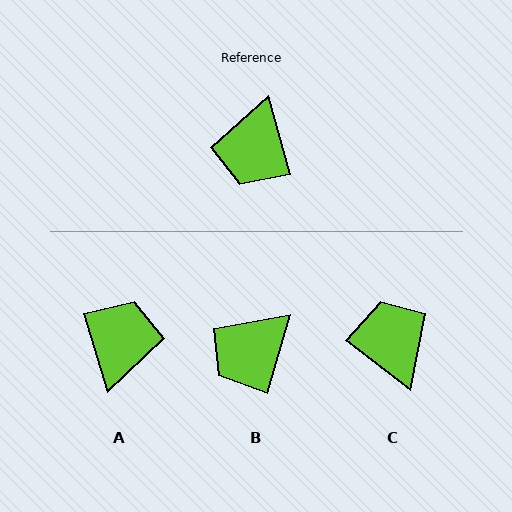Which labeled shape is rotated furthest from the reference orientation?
A, about 179 degrees away.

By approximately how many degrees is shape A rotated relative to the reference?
Approximately 179 degrees clockwise.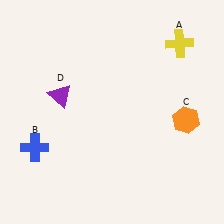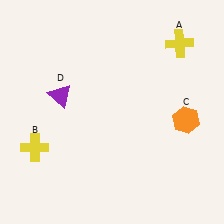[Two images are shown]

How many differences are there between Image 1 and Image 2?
There is 1 difference between the two images.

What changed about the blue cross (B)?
In Image 1, B is blue. In Image 2, it changed to yellow.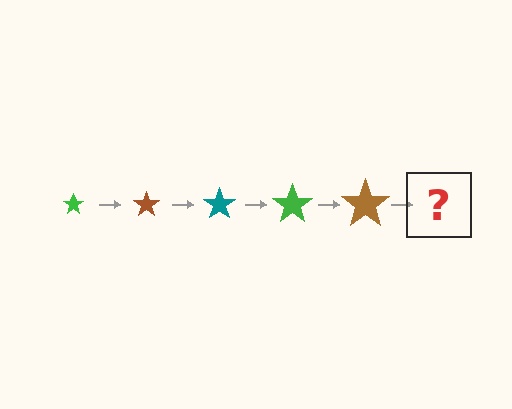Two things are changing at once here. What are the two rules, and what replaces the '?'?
The two rules are that the star grows larger each step and the color cycles through green, brown, and teal. The '?' should be a teal star, larger than the previous one.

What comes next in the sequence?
The next element should be a teal star, larger than the previous one.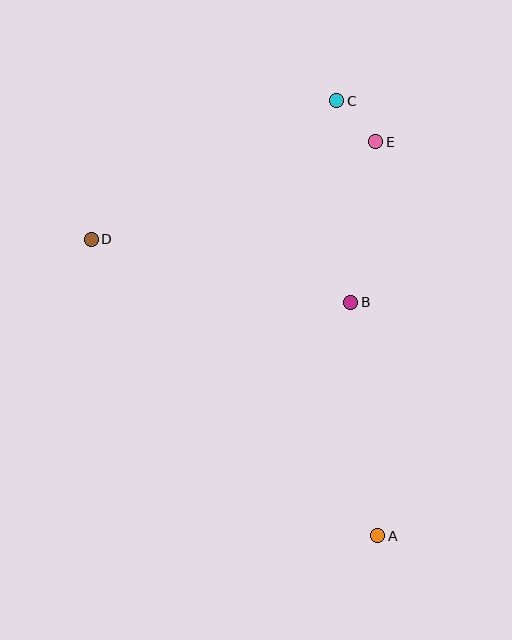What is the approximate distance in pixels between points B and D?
The distance between B and D is approximately 267 pixels.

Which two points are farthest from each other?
Points A and C are farthest from each other.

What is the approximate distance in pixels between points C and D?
The distance between C and D is approximately 281 pixels.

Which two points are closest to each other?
Points C and E are closest to each other.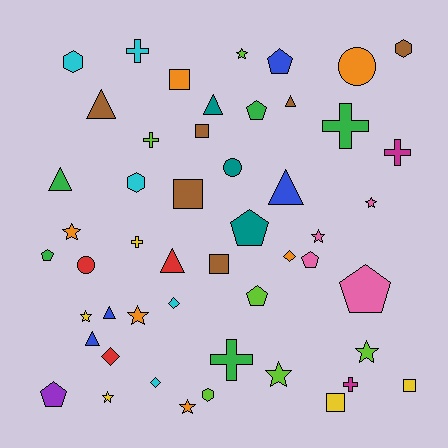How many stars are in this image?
There are 10 stars.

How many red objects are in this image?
There are 3 red objects.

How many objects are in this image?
There are 50 objects.